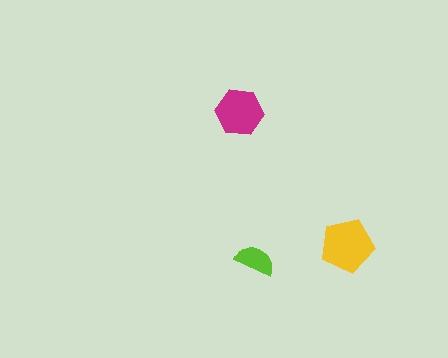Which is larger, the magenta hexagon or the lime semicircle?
The magenta hexagon.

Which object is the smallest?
The lime semicircle.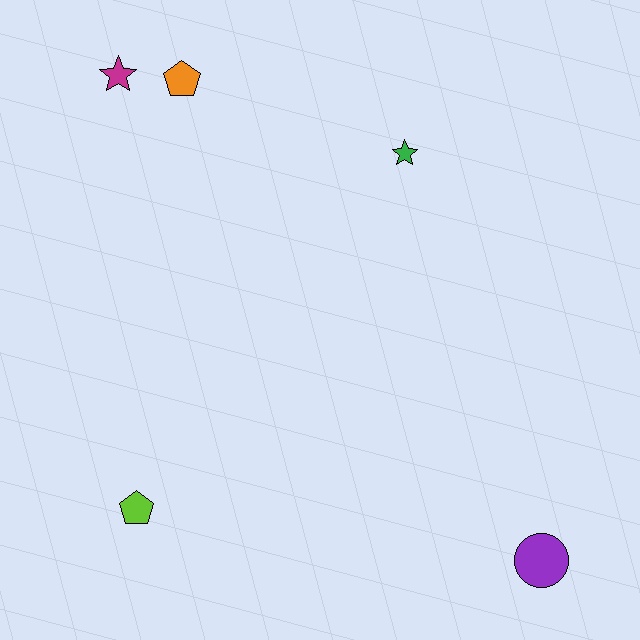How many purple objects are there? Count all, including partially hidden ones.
There is 1 purple object.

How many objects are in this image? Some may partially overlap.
There are 5 objects.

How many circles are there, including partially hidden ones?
There is 1 circle.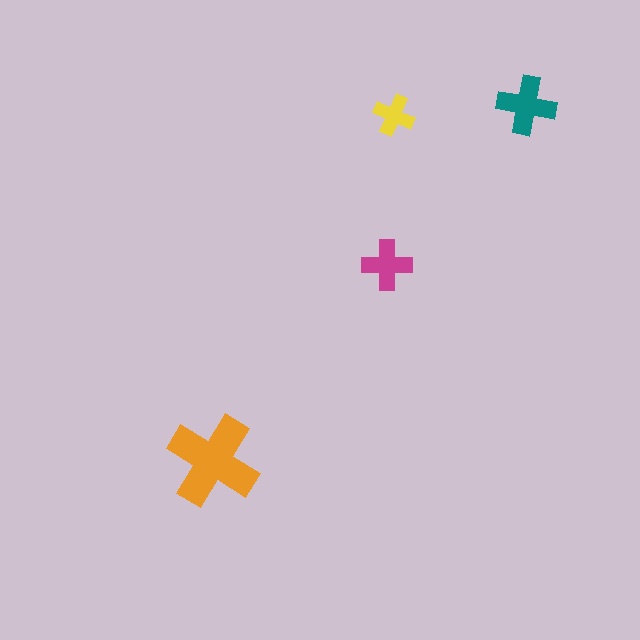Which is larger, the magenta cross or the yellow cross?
The magenta one.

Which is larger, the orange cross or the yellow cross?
The orange one.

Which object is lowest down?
The orange cross is bottommost.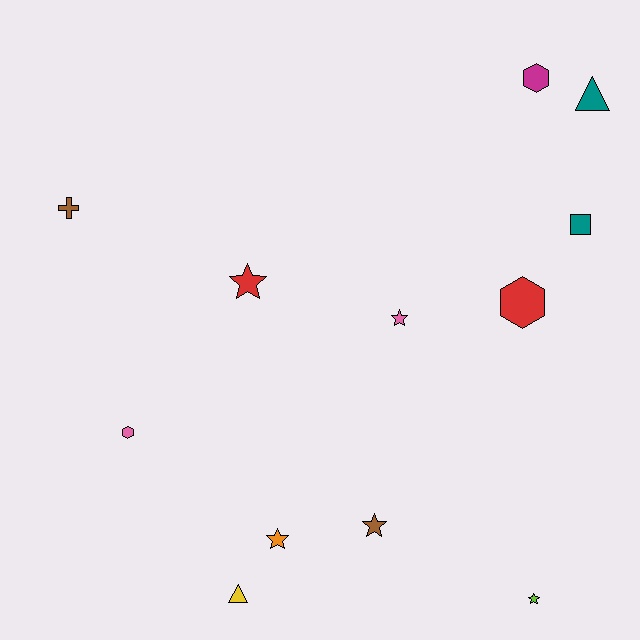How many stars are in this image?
There are 5 stars.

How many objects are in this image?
There are 12 objects.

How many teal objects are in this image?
There are 2 teal objects.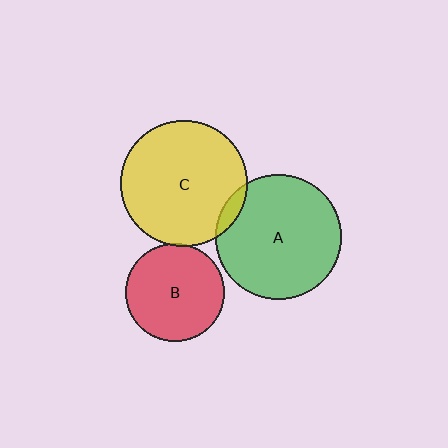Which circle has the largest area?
Circle C (yellow).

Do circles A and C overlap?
Yes.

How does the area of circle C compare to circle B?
Approximately 1.6 times.